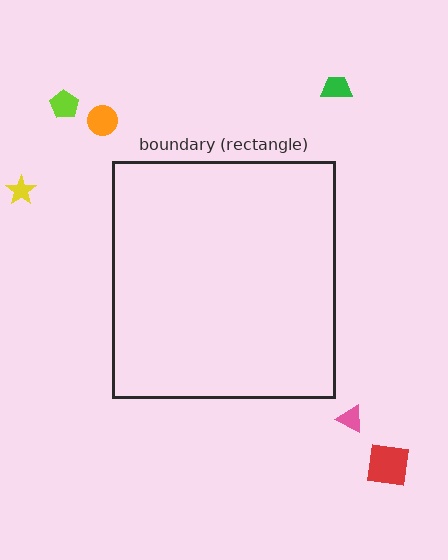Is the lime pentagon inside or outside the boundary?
Outside.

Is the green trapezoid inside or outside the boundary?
Outside.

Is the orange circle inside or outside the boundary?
Outside.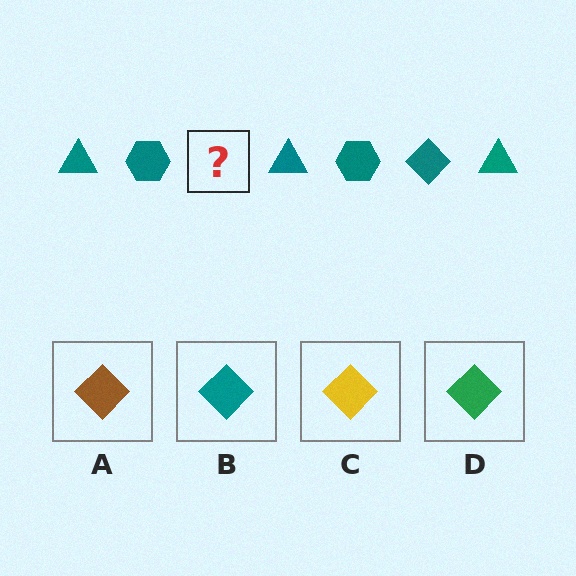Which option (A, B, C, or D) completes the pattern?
B.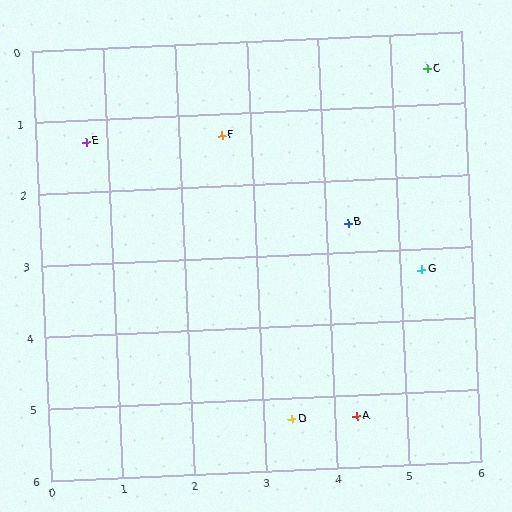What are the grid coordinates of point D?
Point D is at approximately (3.4, 5.3).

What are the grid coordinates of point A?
Point A is at approximately (4.3, 5.3).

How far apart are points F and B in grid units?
Points F and B are about 2.1 grid units apart.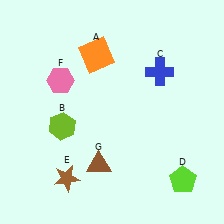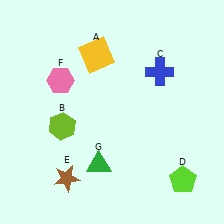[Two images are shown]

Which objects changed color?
A changed from orange to yellow. G changed from brown to green.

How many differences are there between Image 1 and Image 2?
There are 2 differences between the two images.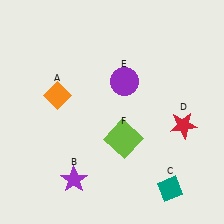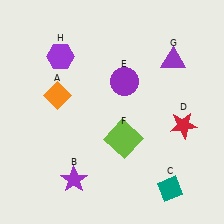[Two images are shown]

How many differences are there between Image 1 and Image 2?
There are 2 differences between the two images.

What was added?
A purple triangle (G), a purple hexagon (H) were added in Image 2.